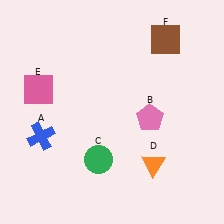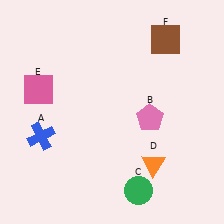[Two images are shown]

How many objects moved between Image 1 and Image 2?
1 object moved between the two images.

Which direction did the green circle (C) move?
The green circle (C) moved right.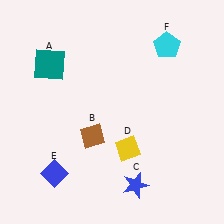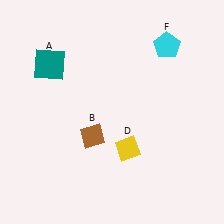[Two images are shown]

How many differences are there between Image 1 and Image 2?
There are 2 differences between the two images.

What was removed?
The blue diamond (E), the blue star (C) were removed in Image 2.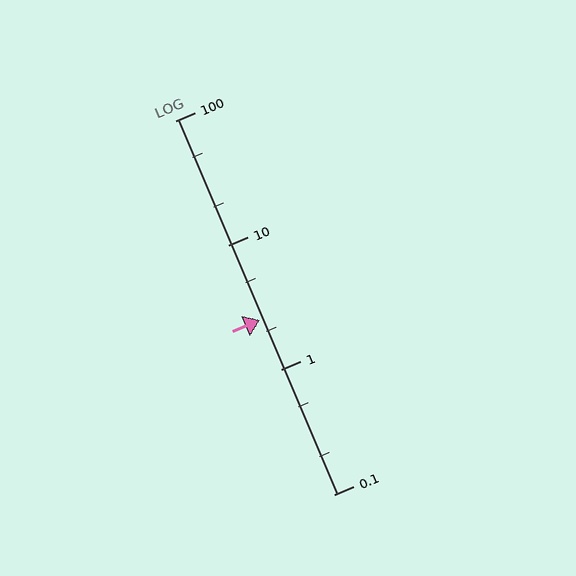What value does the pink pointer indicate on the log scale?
The pointer indicates approximately 2.5.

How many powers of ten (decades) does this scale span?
The scale spans 3 decades, from 0.1 to 100.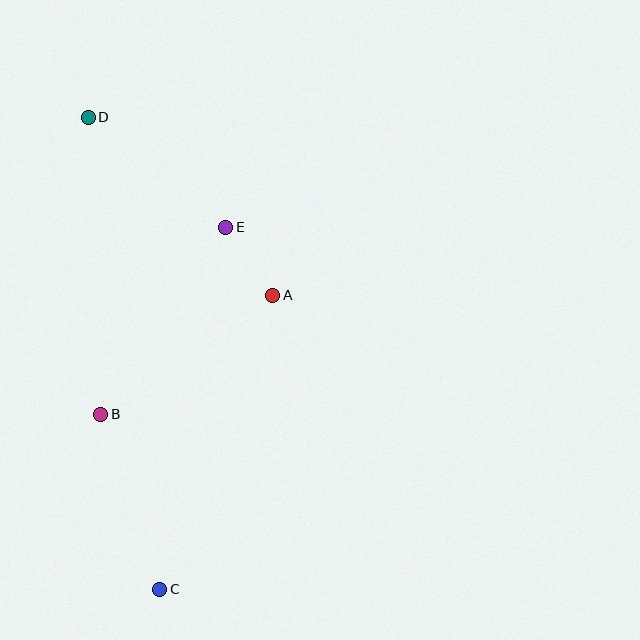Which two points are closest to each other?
Points A and E are closest to each other.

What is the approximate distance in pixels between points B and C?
The distance between B and C is approximately 185 pixels.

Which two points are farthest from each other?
Points C and D are farthest from each other.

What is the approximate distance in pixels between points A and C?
The distance between A and C is approximately 315 pixels.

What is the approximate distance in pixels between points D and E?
The distance between D and E is approximately 176 pixels.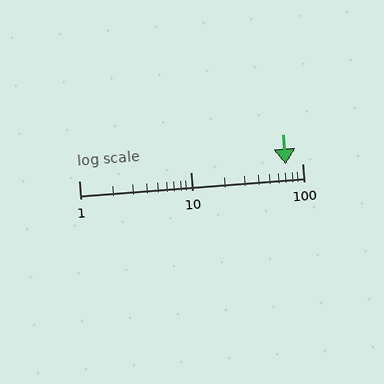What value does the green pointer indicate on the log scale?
The pointer indicates approximately 71.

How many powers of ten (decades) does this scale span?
The scale spans 2 decades, from 1 to 100.